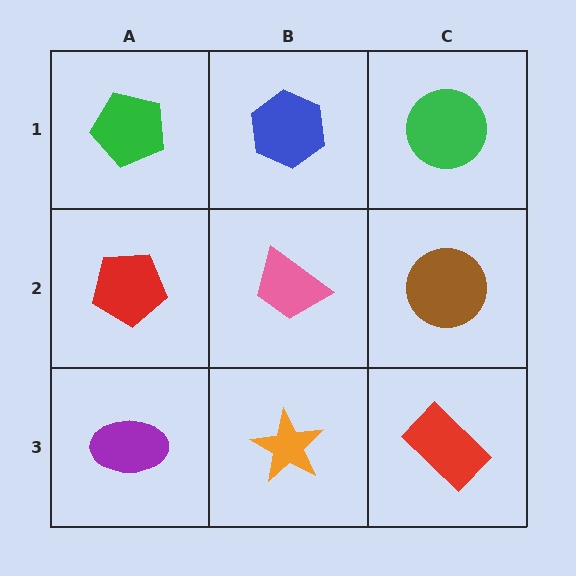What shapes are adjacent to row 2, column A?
A green pentagon (row 1, column A), a purple ellipse (row 3, column A), a pink trapezoid (row 2, column B).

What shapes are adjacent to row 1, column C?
A brown circle (row 2, column C), a blue hexagon (row 1, column B).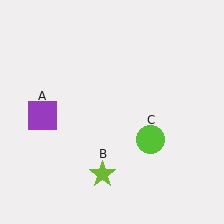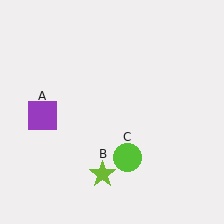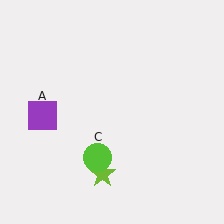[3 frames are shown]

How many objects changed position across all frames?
1 object changed position: lime circle (object C).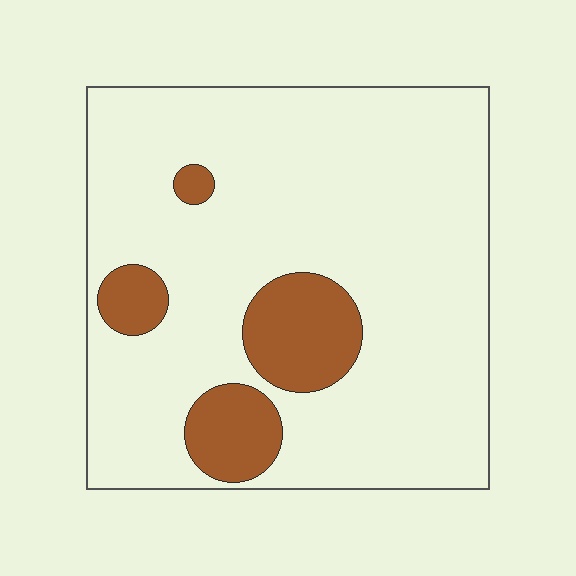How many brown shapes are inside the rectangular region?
4.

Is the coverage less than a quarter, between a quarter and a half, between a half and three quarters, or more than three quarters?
Less than a quarter.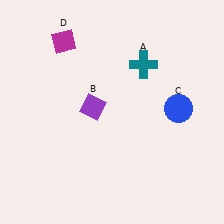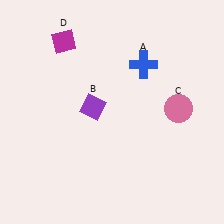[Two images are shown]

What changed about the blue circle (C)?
In Image 1, C is blue. In Image 2, it changed to pink.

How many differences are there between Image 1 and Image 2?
There are 2 differences between the two images.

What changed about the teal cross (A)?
In Image 1, A is teal. In Image 2, it changed to blue.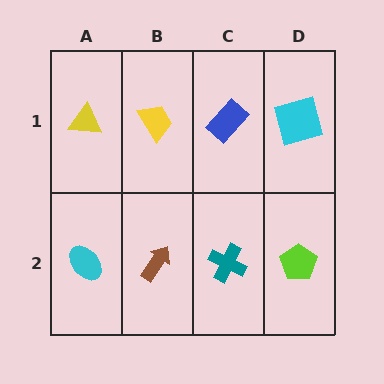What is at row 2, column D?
A lime pentagon.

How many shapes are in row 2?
4 shapes.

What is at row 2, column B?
A brown arrow.